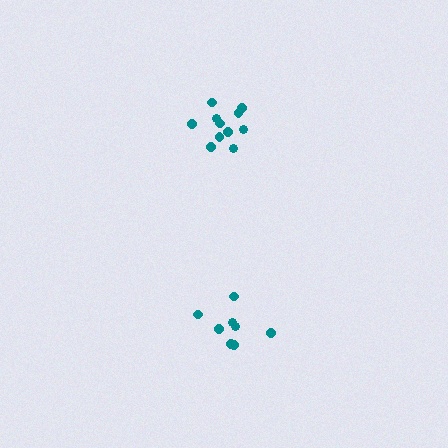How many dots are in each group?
Group 1: 8 dots, Group 2: 11 dots (19 total).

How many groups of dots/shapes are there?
There are 2 groups.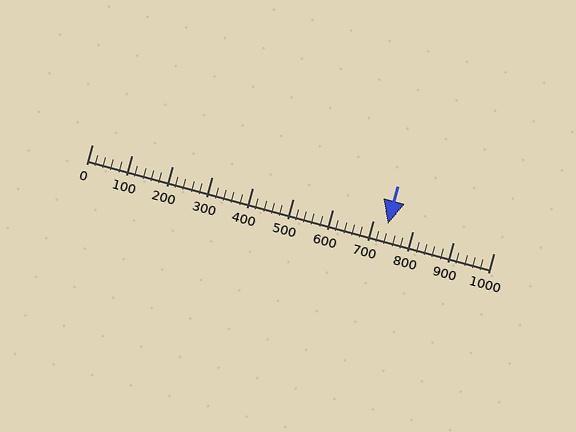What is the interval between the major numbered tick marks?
The major tick marks are spaced 100 units apart.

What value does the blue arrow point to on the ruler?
The blue arrow points to approximately 738.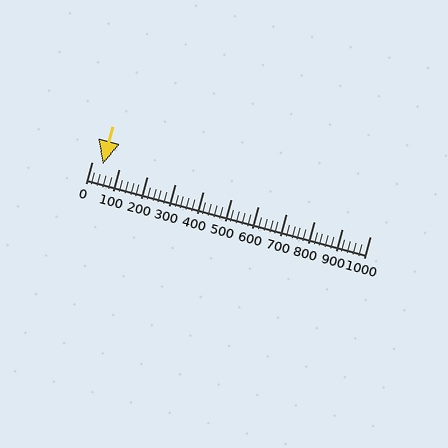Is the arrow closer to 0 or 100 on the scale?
The arrow is closer to 0.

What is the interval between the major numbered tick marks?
The major tick marks are spaced 100 units apart.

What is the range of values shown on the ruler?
The ruler shows values from 0 to 1000.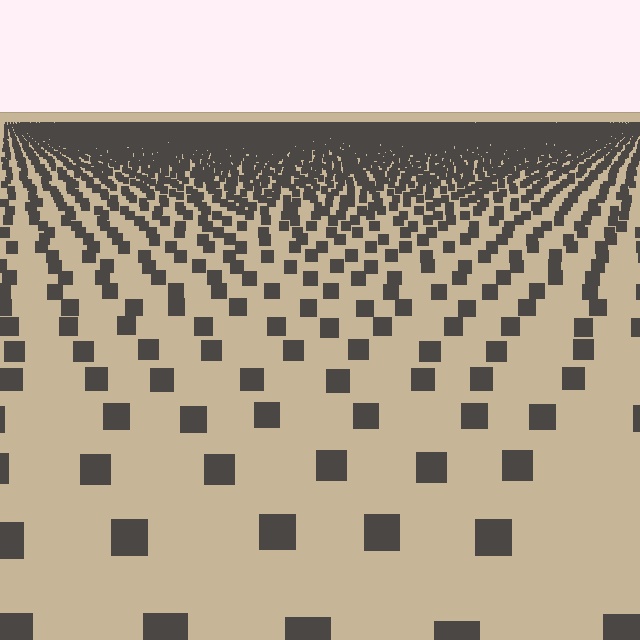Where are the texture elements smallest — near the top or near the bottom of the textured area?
Near the top.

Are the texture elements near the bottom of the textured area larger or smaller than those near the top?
Larger. Near the bottom, elements are closer to the viewer and appear at a bigger on-screen size.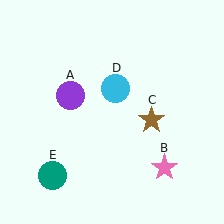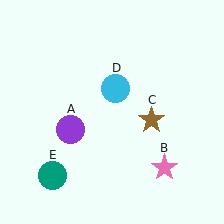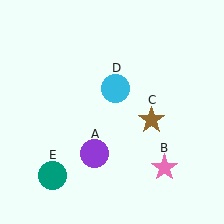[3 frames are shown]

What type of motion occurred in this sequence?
The purple circle (object A) rotated counterclockwise around the center of the scene.